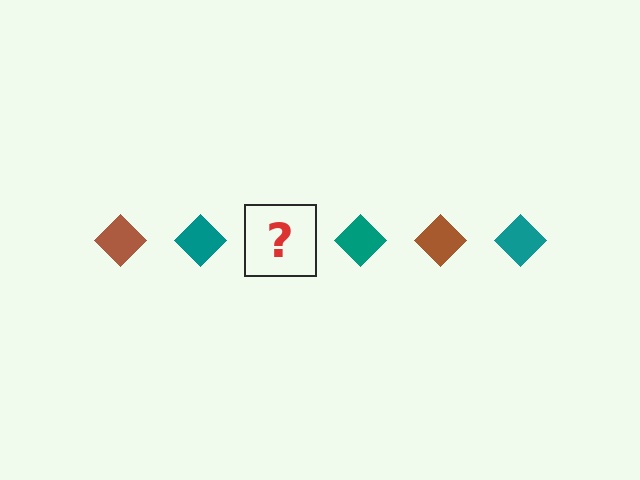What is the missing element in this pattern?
The missing element is a brown diamond.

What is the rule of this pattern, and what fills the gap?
The rule is that the pattern cycles through brown, teal diamonds. The gap should be filled with a brown diamond.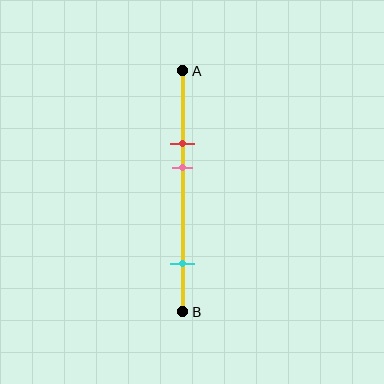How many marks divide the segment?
There are 3 marks dividing the segment.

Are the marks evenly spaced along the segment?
No, the marks are not evenly spaced.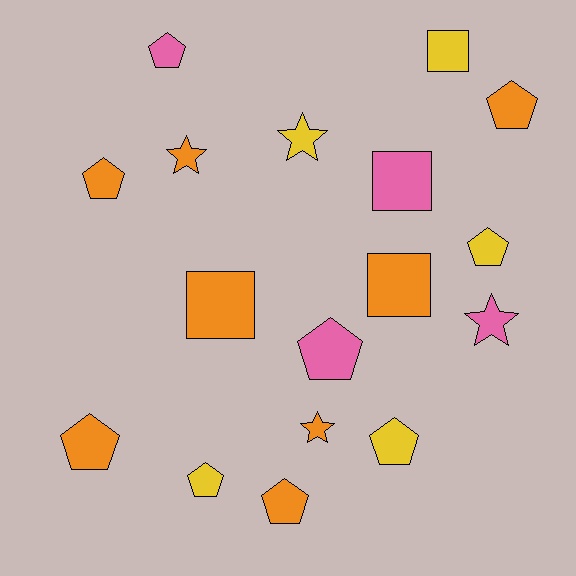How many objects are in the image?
There are 17 objects.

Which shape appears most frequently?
Pentagon, with 9 objects.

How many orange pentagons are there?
There are 4 orange pentagons.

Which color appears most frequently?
Orange, with 8 objects.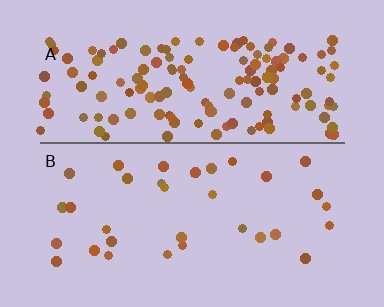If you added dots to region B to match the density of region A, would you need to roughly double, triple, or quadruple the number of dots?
Approximately quadruple.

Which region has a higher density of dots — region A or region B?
A (the top).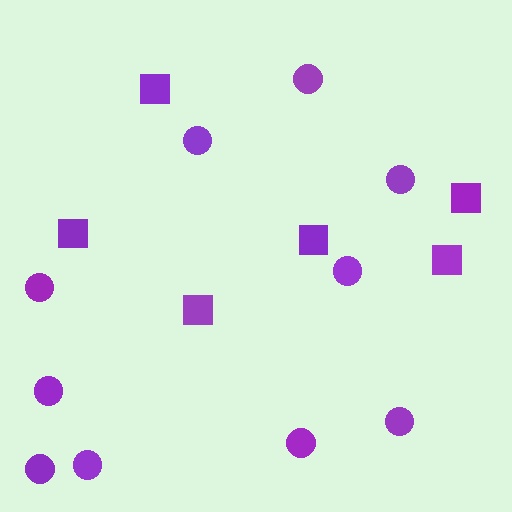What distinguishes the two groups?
There are 2 groups: one group of circles (10) and one group of squares (6).